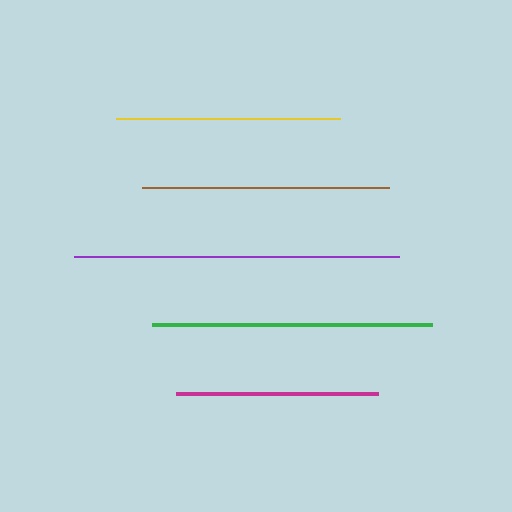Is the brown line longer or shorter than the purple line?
The purple line is longer than the brown line.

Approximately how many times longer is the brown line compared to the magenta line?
The brown line is approximately 1.2 times the length of the magenta line.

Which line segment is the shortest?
The magenta line is the shortest at approximately 202 pixels.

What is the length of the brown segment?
The brown segment is approximately 247 pixels long.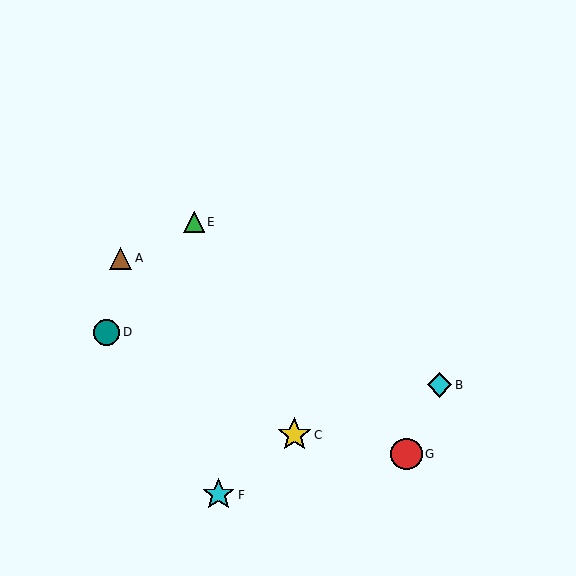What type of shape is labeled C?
Shape C is a yellow star.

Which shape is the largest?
The yellow star (labeled C) is the largest.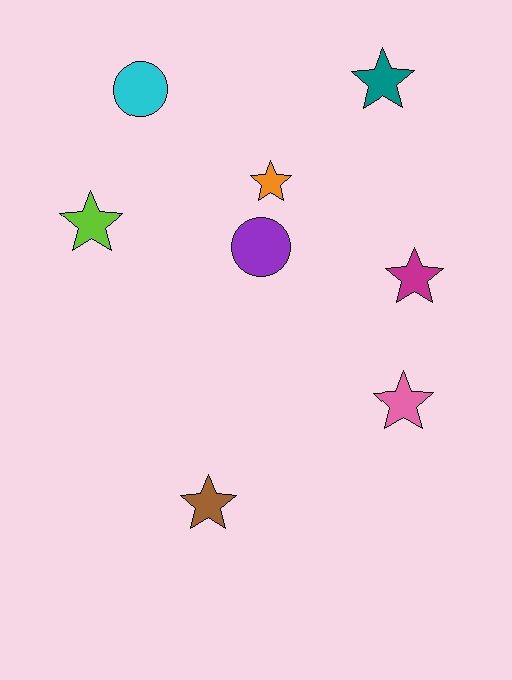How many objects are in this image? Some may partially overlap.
There are 8 objects.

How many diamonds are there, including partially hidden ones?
There are no diamonds.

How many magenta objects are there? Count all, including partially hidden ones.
There is 1 magenta object.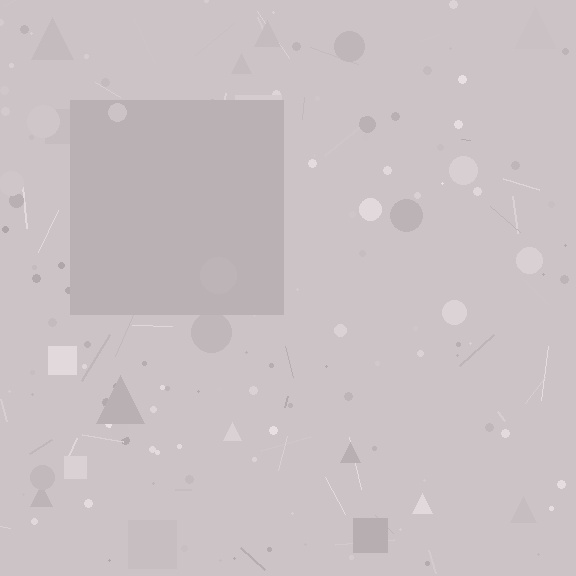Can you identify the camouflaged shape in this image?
The camouflaged shape is a square.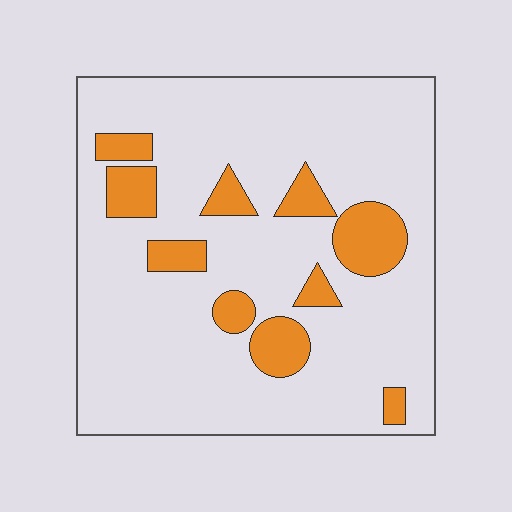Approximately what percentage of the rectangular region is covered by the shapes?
Approximately 15%.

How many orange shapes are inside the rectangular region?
10.